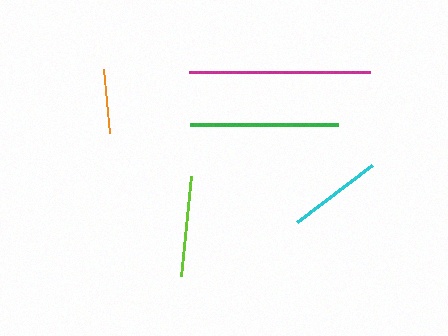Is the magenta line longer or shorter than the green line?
The magenta line is longer than the green line.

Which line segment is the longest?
The magenta line is the longest at approximately 181 pixels.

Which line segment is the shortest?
The orange line is the shortest at approximately 65 pixels.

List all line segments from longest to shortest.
From longest to shortest: magenta, green, lime, cyan, orange.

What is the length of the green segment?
The green segment is approximately 147 pixels long.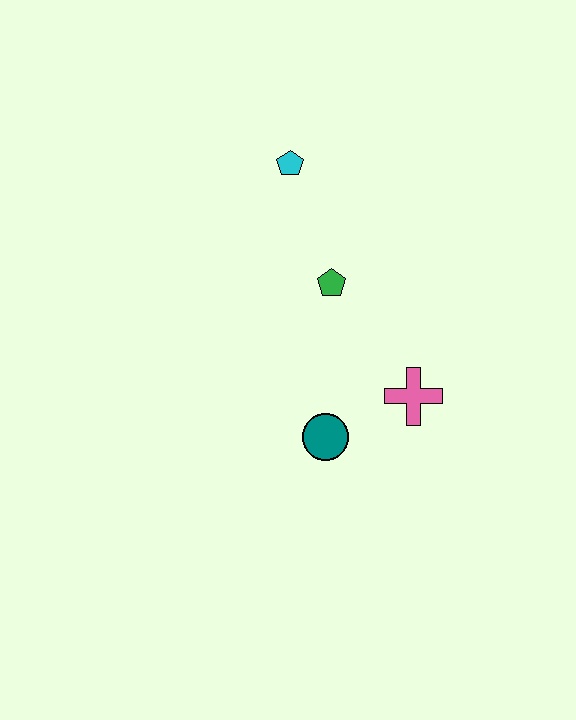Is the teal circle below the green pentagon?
Yes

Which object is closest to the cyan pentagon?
The green pentagon is closest to the cyan pentagon.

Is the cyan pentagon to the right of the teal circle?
No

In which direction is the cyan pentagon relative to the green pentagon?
The cyan pentagon is above the green pentagon.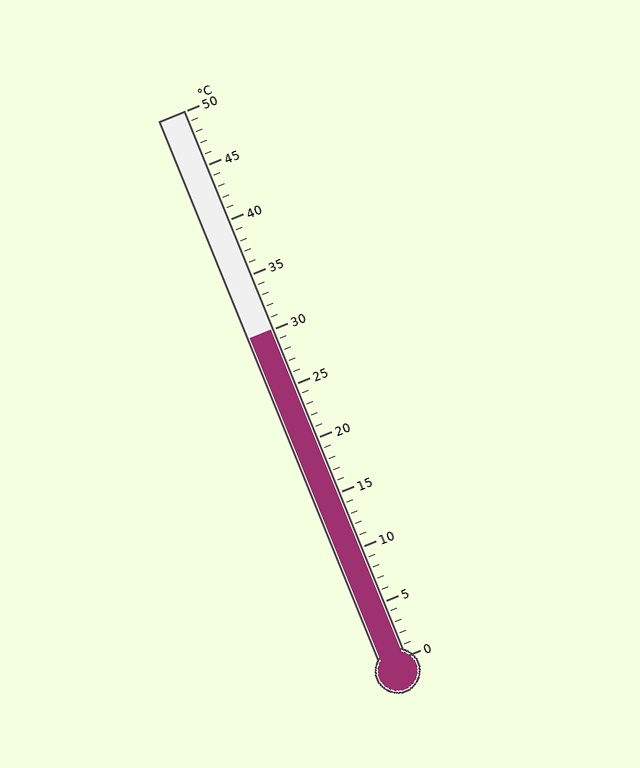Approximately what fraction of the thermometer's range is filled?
The thermometer is filled to approximately 60% of its range.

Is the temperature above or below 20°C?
The temperature is above 20°C.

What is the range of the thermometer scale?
The thermometer scale ranges from 0°C to 50°C.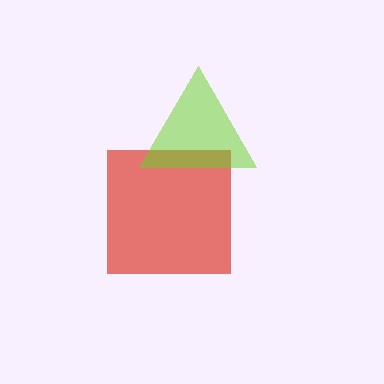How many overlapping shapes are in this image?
There are 2 overlapping shapes in the image.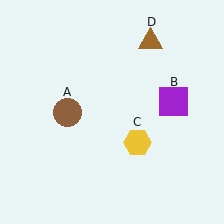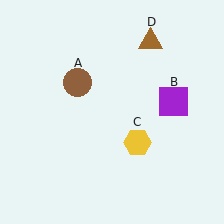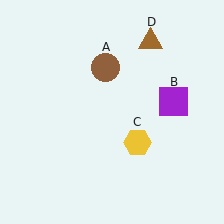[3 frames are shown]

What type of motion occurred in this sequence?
The brown circle (object A) rotated clockwise around the center of the scene.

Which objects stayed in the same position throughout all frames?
Purple square (object B) and yellow hexagon (object C) and brown triangle (object D) remained stationary.